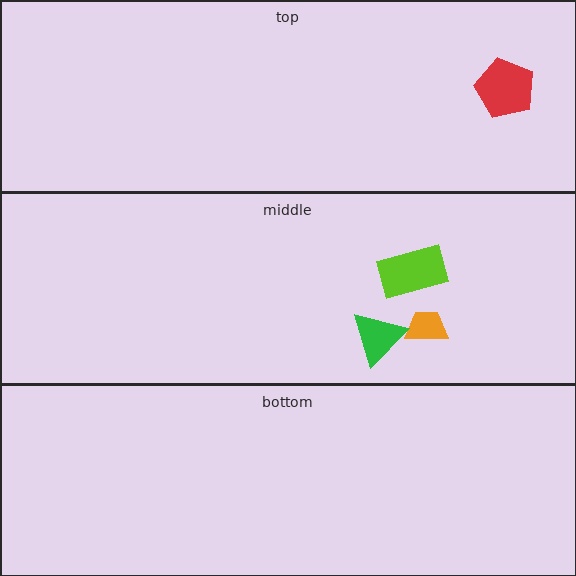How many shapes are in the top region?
1.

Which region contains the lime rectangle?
The middle region.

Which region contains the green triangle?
The middle region.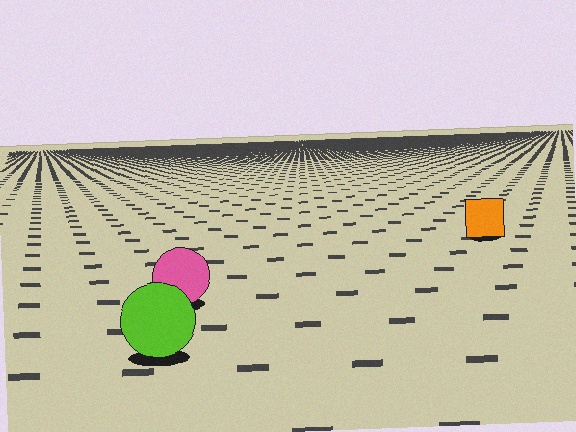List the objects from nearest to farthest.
From nearest to farthest: the lime circle, the pink circle, the orange square.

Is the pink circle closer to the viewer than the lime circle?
No. The lime circle is closer — you can tell from the texture gradient: the ground texture is coarser near it.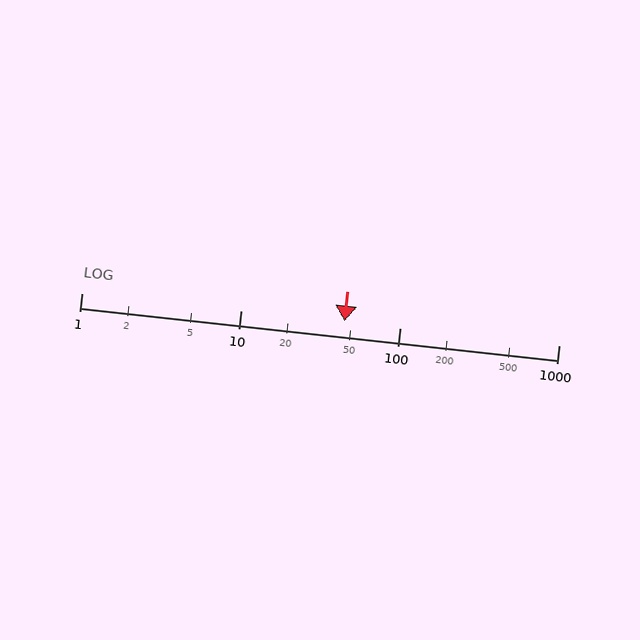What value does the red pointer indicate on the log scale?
The pointer indicates approximately 45.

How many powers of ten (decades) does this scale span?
The scale spans 3 decades, from 1 to 1000.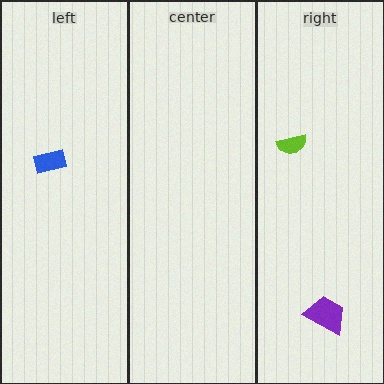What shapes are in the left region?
The blue rectangle.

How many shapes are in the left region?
1.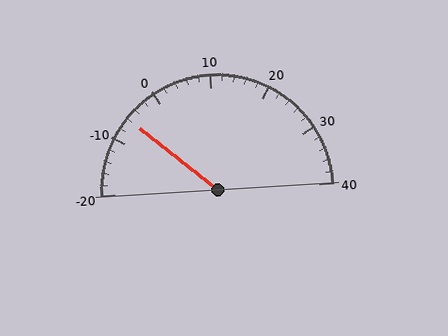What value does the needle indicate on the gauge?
The needle indicates approximately -6.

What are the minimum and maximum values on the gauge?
The gauge ranges from -20 to 40.